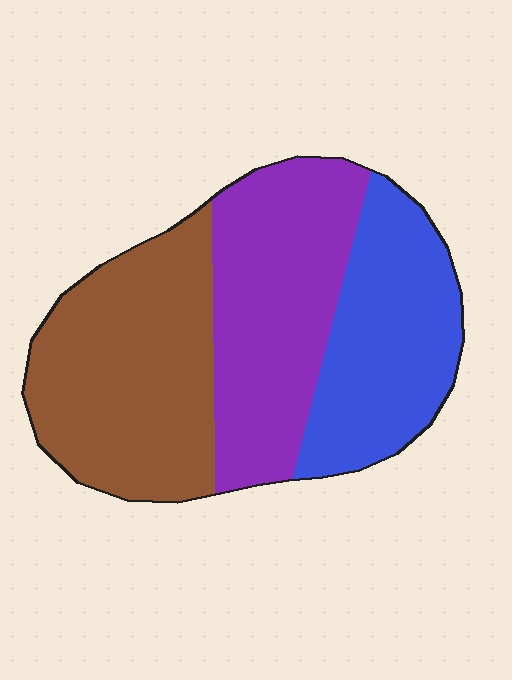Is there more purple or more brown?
Brown.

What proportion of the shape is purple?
Purple takes up about one third (1/3) of the shape.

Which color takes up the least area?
Blue, at roughly 30%.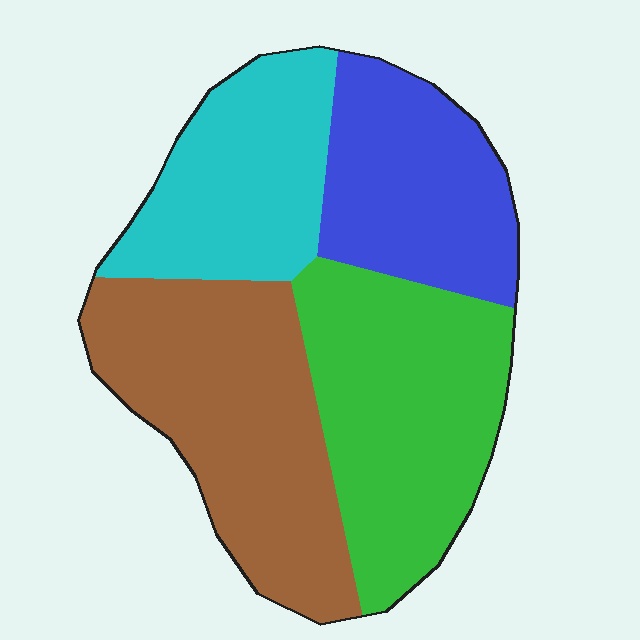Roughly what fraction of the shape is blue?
Blue takes up less than a quarter of the shape.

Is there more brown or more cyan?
Brown.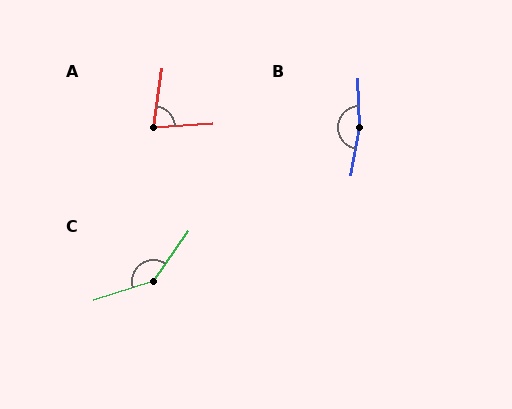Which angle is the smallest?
A, at approximately 79 degrees.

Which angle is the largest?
B, at approximately 168 degrees.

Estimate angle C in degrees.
Approximately 141 degrees.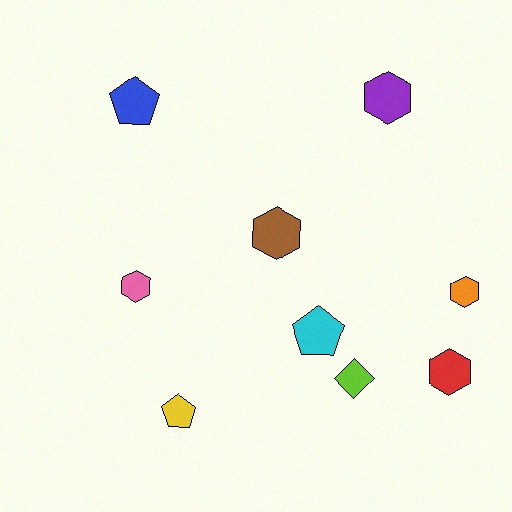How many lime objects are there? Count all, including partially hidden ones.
There is 1 lime object.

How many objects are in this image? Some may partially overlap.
There are 9 objects.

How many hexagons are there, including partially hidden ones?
There are 5 hexagons.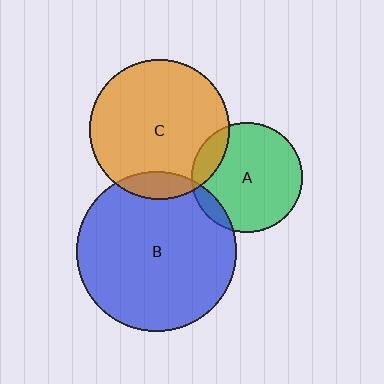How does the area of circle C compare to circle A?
Approximately 1.6 times.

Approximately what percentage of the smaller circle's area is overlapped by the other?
Approximately 15%.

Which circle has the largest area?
Circle B (blue).